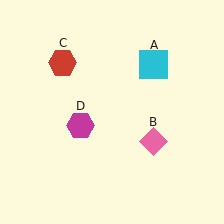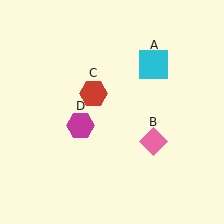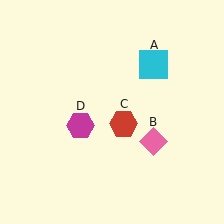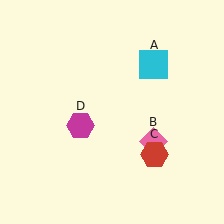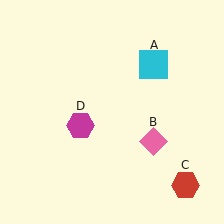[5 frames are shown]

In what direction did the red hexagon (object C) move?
The red hexagon (object C) moved down and to the right.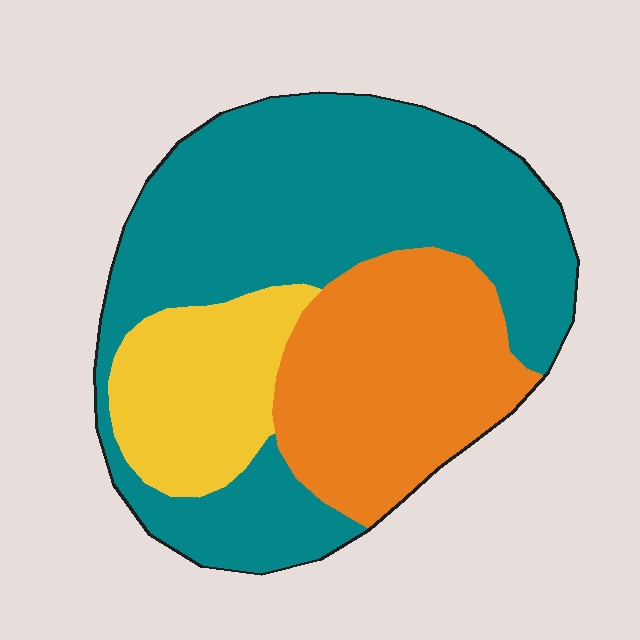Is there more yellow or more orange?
Orange.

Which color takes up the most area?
Teal, at roughly 55%.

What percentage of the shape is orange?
Orange covers about 30% of the shape.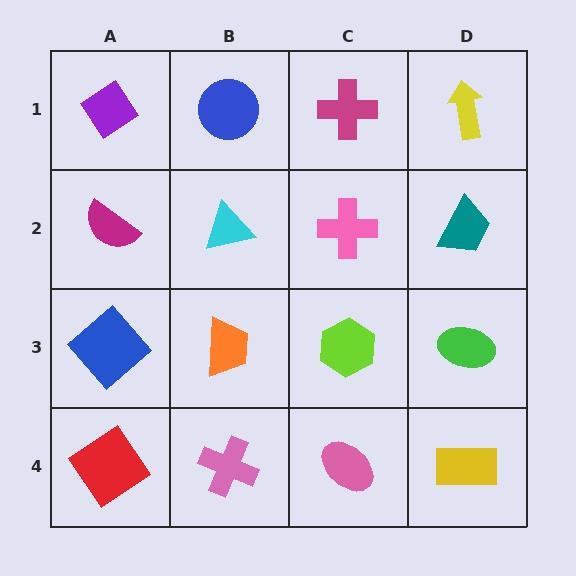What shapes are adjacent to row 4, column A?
A blue diamond (row 3, column A), a pink cross (row 4, column B).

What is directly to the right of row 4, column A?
A pink cross.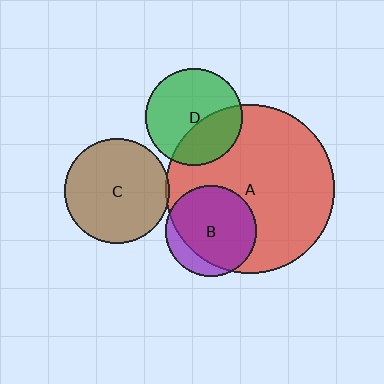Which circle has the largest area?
Circle A (red).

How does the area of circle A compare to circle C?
Approximately 2.6 times.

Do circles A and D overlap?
Yes.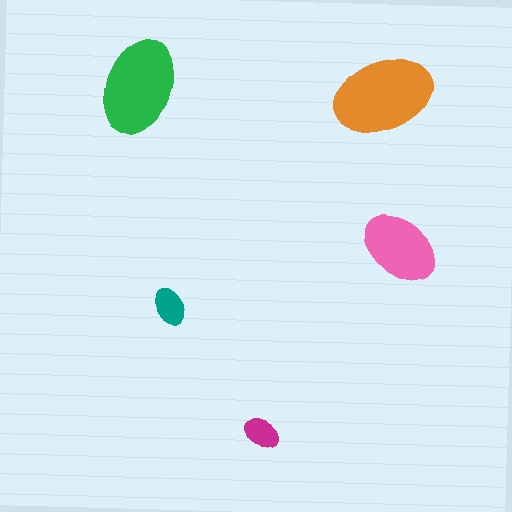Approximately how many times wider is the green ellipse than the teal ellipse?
About 2.5 times wider.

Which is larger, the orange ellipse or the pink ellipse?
The orange one.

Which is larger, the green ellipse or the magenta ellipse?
The green one.